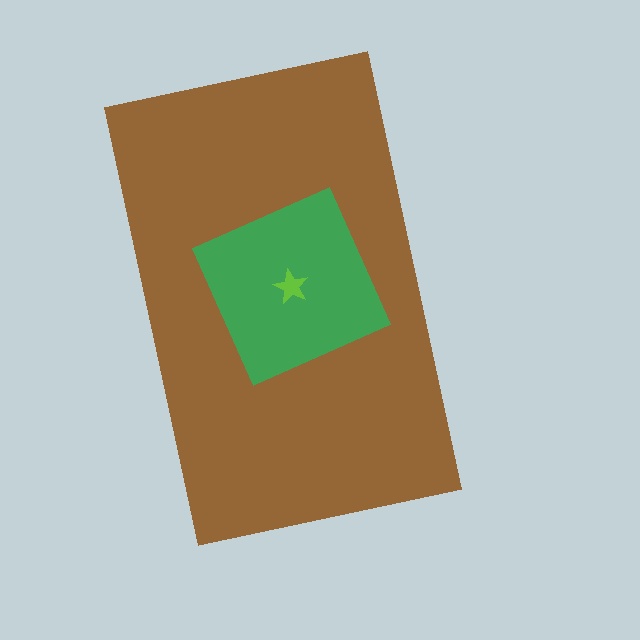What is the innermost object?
The lime star.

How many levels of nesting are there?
3.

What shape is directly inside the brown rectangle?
The green square.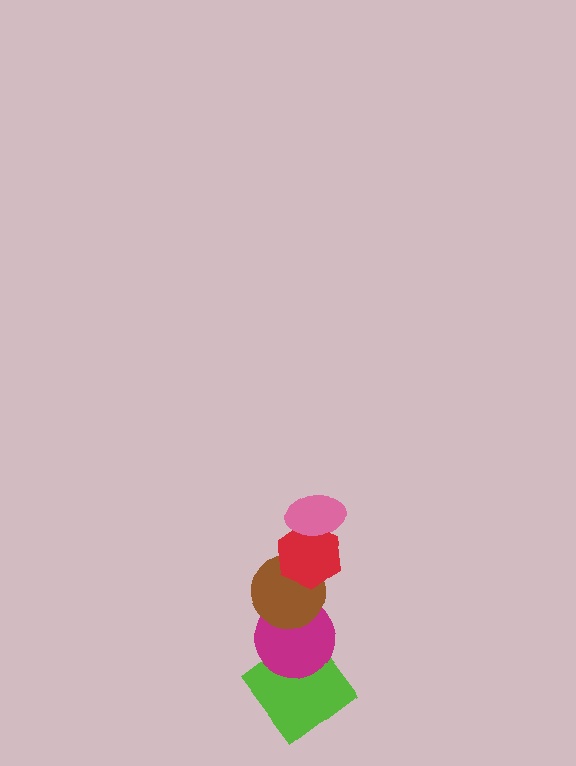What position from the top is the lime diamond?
The lime diamond is 5th from the top.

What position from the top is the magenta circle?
The magenta circle is 4th from the top.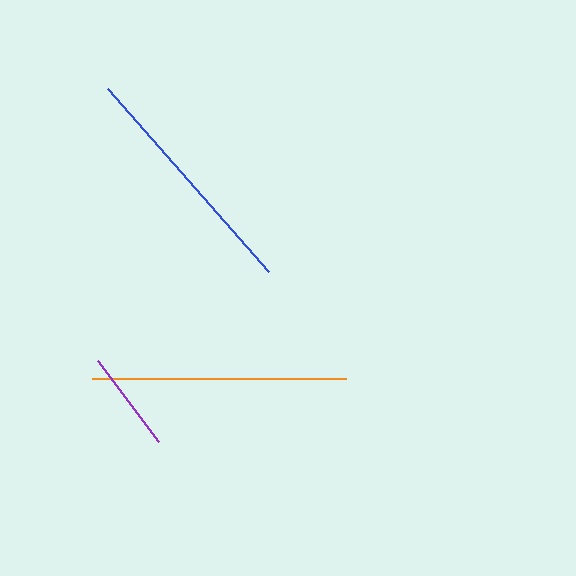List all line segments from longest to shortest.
From longest to shortest: orange, blue, purple.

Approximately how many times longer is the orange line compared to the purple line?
The orange line is approximately 2.5 times the length of the purple line.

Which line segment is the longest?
The orange line is the longest at approximately 254 pixels.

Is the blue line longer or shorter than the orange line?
The orange line is longer than the blue line.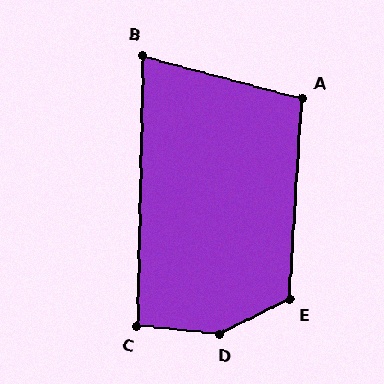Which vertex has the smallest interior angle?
B, at approximately 76 degrees.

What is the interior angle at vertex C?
Approximately 95 degrees (approximately right).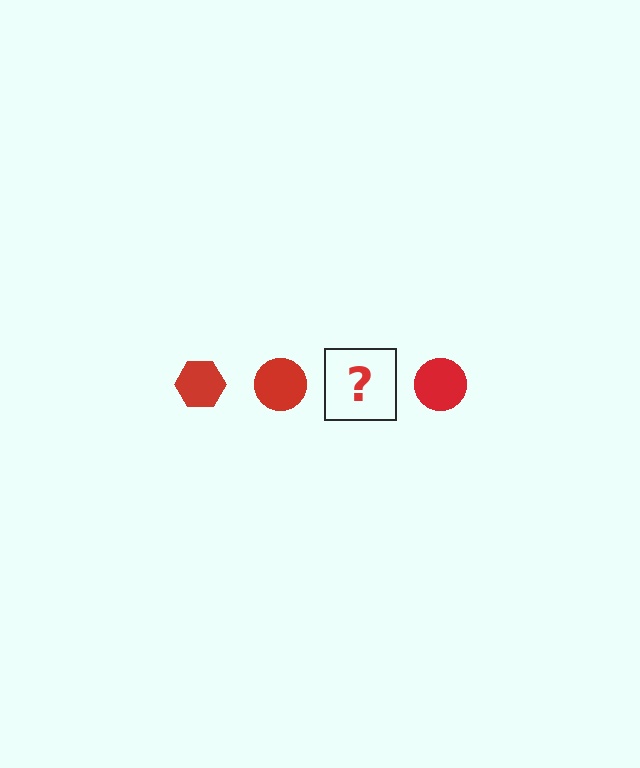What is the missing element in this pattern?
The missing element is a red hexagon.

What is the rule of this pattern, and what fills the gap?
The rule is that the pattern cycles through hexagon, circle shapes in red. The gap should be filled with a red hexagon.